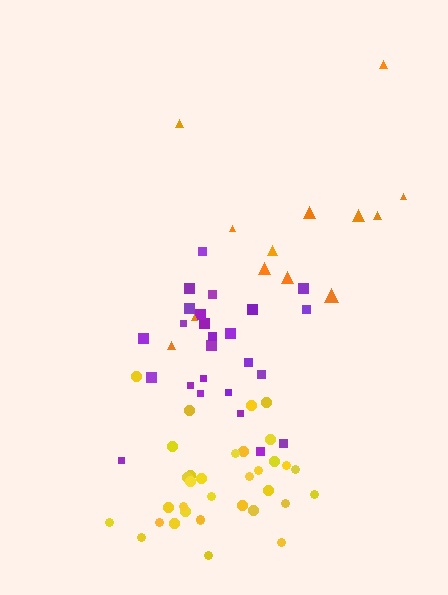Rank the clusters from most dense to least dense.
yellow, purple, orange.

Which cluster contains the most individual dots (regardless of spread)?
Yellow (34).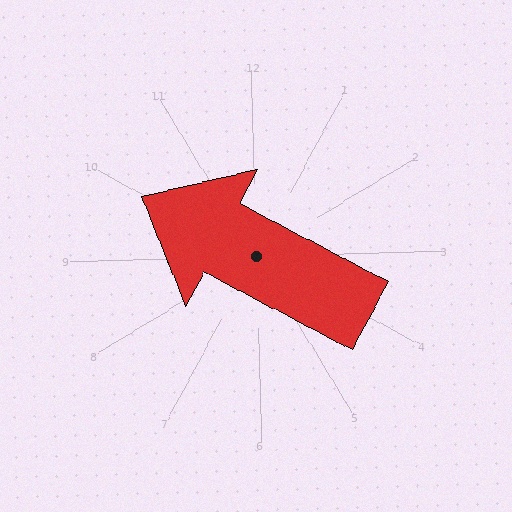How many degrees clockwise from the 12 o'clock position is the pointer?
Approximately 299 degrees.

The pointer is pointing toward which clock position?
Roughly 10 o'clock.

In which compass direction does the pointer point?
Northwest.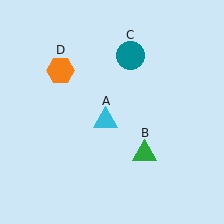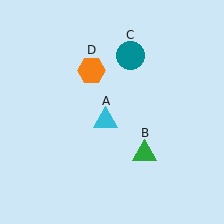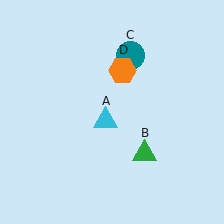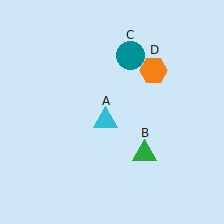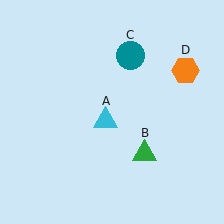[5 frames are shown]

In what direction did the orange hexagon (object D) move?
The orange hexagon (object D) moved right.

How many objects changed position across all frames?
1 object changed position: orange hexagon (object D).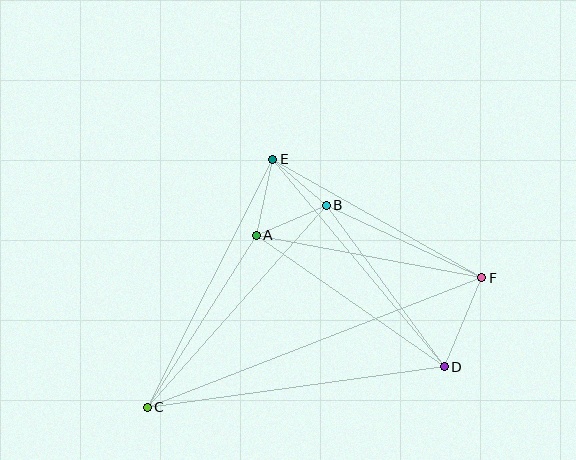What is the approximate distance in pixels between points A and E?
The distance between A and E is approximately 78 pixels.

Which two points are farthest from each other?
Points C and F are farthest from each other.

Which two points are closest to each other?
Points B and E are closest to each other.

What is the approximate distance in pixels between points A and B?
The distance between A and B is approximately 76 pixels.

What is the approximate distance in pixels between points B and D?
The distance between B and D is approximately 200 pixels.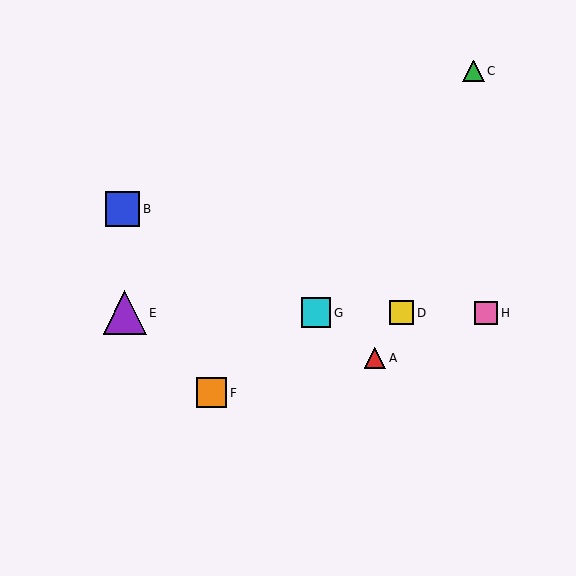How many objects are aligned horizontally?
4 objects (D, E, G, H) are aligned horizontally.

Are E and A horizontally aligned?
No, E is at y≈313 and A is at y≈358.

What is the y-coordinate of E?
Object E is at y≈313.